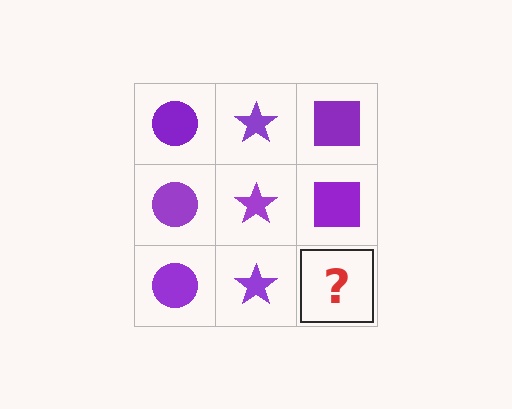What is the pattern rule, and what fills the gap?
The rule is that each column has a consistent shape. The gap should be filled with a purple square.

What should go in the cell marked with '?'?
The missing cell should contain a purple square.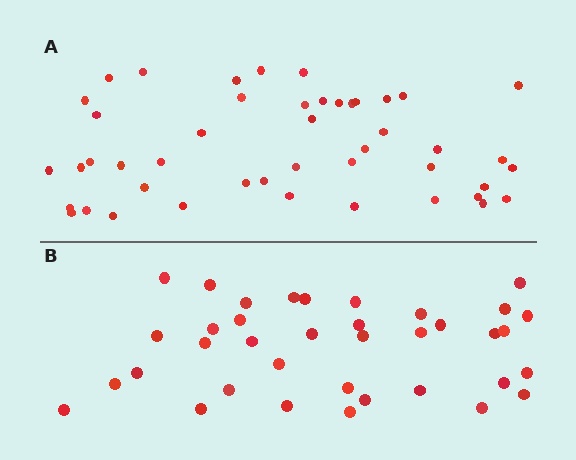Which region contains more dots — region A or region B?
Region A (the top region) has more dots.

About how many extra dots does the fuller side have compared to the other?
Region A has roughly 8 or so more dots than region B.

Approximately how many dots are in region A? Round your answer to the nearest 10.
About 50 dots. (The exact count is 46, which rounds to 50.)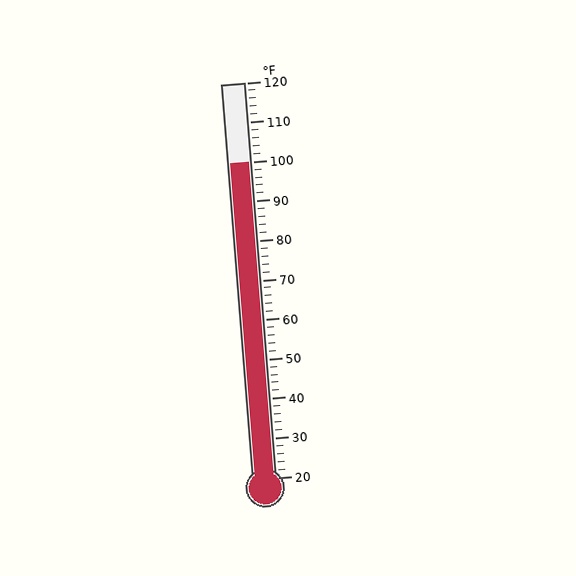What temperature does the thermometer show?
The thermometer shows approximately 100°F.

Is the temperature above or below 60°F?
The temperature is above 60°F.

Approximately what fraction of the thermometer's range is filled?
The thermometer is filled to approximately 80% of its range.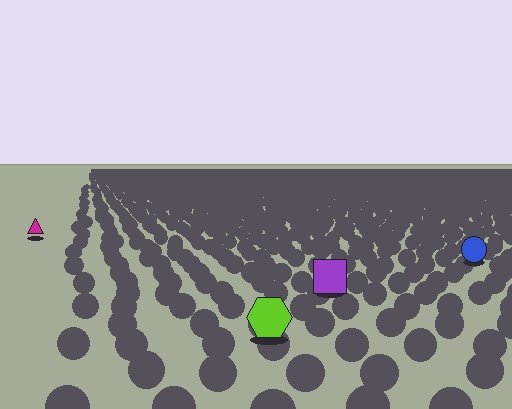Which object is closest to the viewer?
The lime hexagon is closest. The texture marks near it are larger and more spread out.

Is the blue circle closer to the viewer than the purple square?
No. The purple square is closer — you can tell from the texture gradient: the ground texture is coarser near it.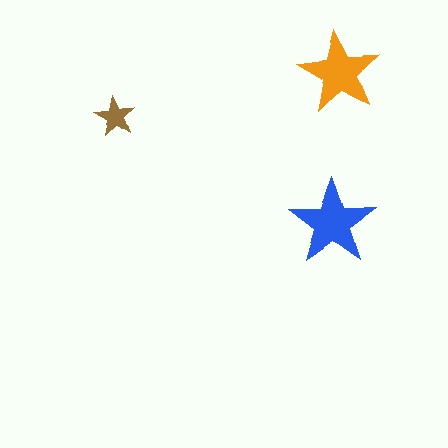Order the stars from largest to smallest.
the blue one, the orange one, the brown one.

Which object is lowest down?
The blue star is bottommost.